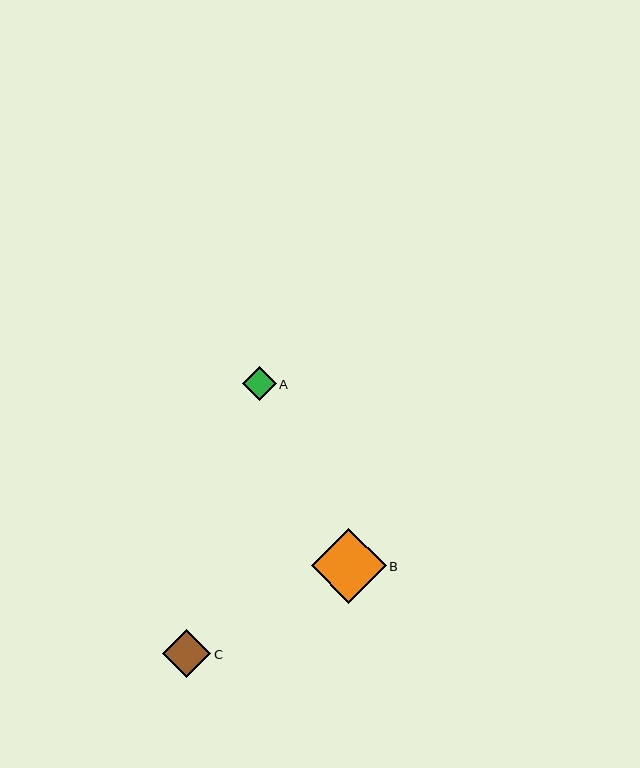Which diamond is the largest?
Diamond B is the largest with a size of approximately 75 pixels.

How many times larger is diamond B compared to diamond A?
Diamond B is approximately 2.2 times the size of diamond A.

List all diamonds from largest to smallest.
From largest to smallest: B, C, A.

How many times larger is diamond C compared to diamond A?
Diamond C is approximately 1.4 times the size of diamond A.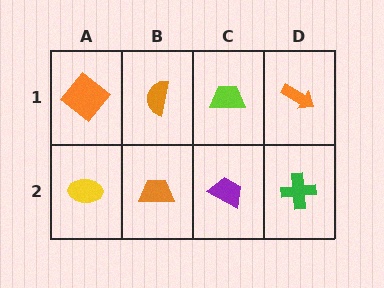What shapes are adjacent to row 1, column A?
A yellow ellipse (row 2, column A), an orange semicircle (row 1, column B).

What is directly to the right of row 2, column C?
A green cross.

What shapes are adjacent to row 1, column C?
A purple trapezoid (row 2, column C), an orange semicircle (row 1, column B), an orange arrow (row 1, column D).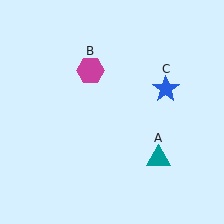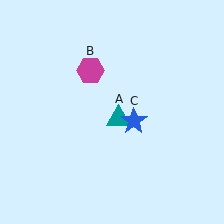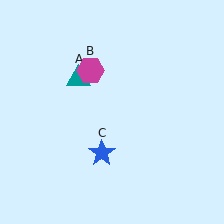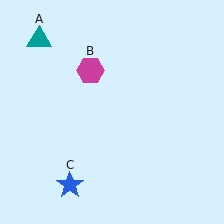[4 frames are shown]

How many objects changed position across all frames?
2 objects changed position: teal triangle (object A), blue star (object C).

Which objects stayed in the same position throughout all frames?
Magenta hexagon (object B) remained stationary.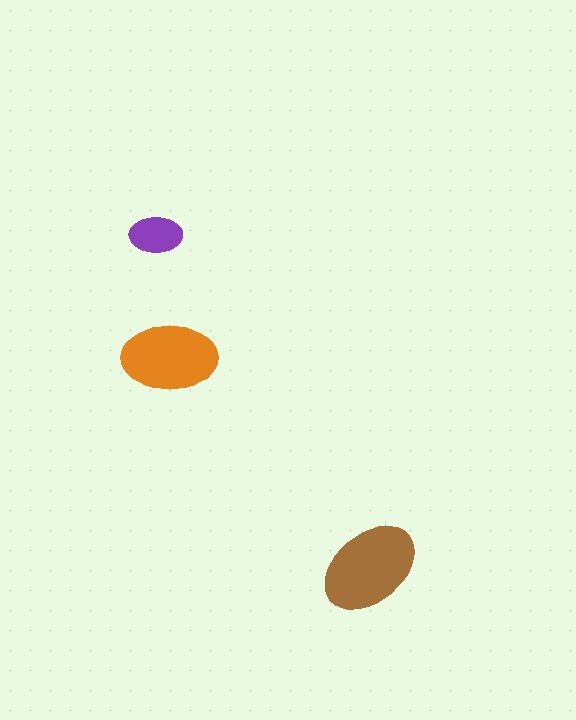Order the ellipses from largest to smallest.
the brown one, the orange one, the purple one.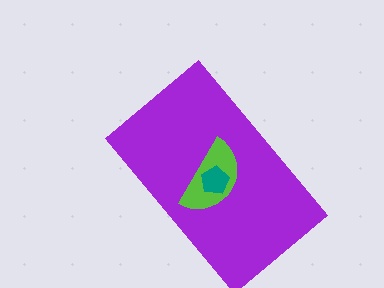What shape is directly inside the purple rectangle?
The lime semicircle.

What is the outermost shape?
The purple rectangle.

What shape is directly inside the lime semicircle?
The teal pentagon.